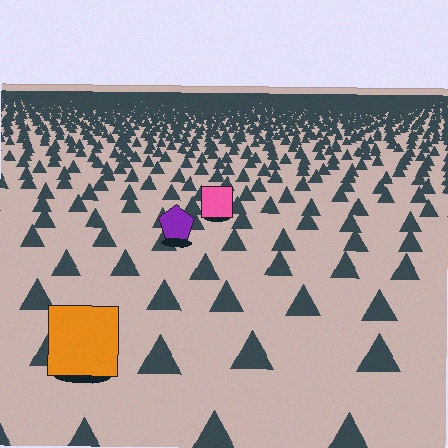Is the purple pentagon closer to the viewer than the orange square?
No. The orange square is closer — you can tell from the texture gradient: the ground texture is coarser near it.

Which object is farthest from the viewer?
The pink square is farthest from the viewer. It appears smaller and the ground texture around it is denser.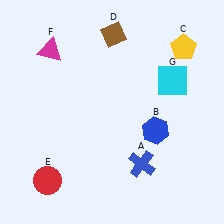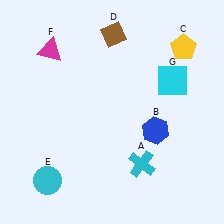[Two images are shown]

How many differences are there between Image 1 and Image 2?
There are 2 differences between the two images.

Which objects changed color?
A changed from blue to cyan. E changed from red to cyan.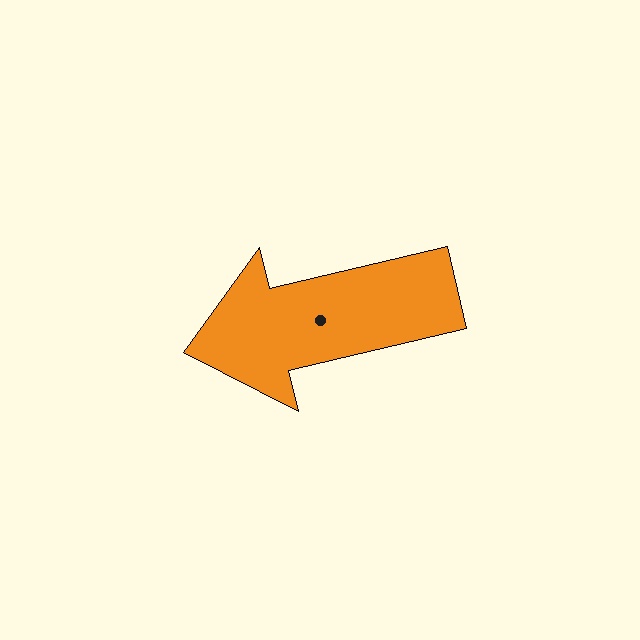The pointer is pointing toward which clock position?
Roughly 9 o'clock.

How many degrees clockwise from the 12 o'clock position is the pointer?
Approximately 257 degrees.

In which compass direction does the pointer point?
West.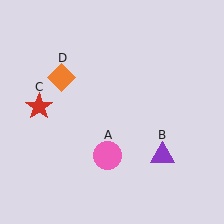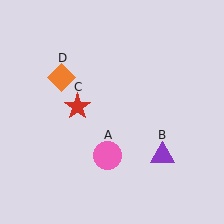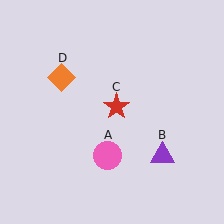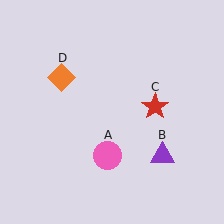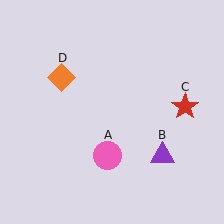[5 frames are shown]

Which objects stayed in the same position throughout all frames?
Pink circle (object A) and purple triangle (object B) and orange diamond (object D) remained stationary.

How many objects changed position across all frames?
1 object changed position: red star (object C).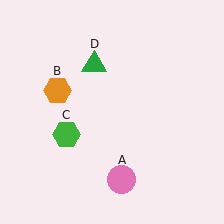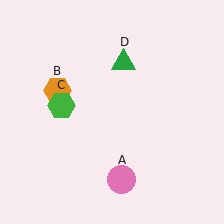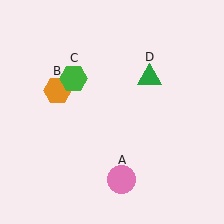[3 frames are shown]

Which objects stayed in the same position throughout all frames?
Pink circle (object A) and orange hexagon (object B) remained stationary.